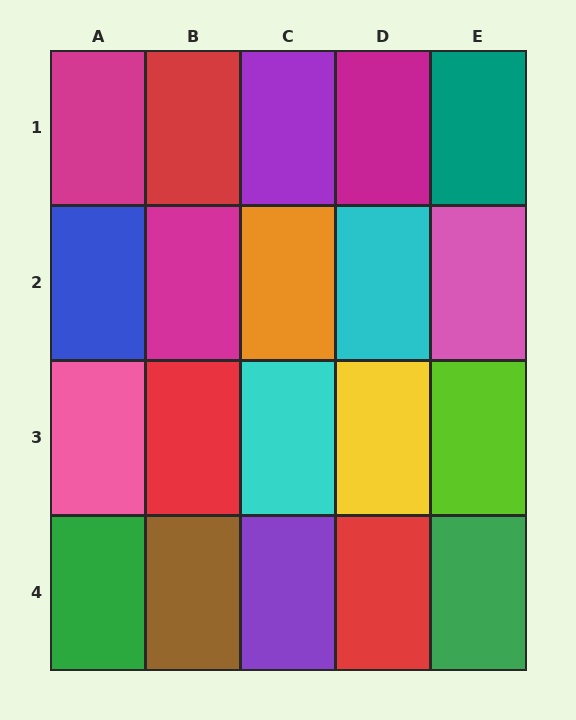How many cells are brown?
1 cell is brown.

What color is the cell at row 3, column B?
Red.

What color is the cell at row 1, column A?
Magenta.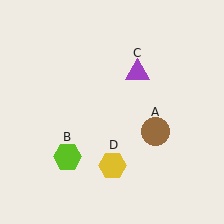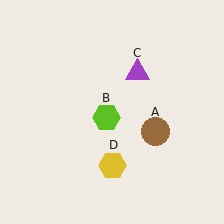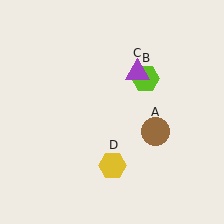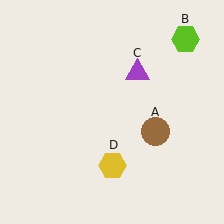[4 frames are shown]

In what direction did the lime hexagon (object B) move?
The lime hexagon (object B) moved up and to the right.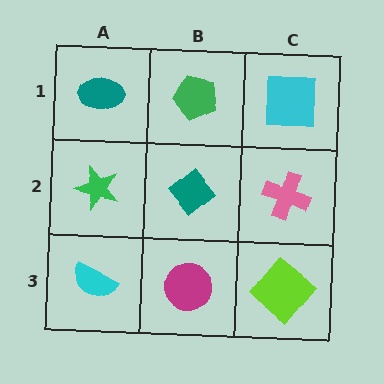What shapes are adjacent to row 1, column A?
A green star (row 2, column A), a green pentagon (row 1, column B).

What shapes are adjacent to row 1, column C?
A pink cross (row 2, column C), a green pentagon (row 1, column B).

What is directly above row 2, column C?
A cyan square.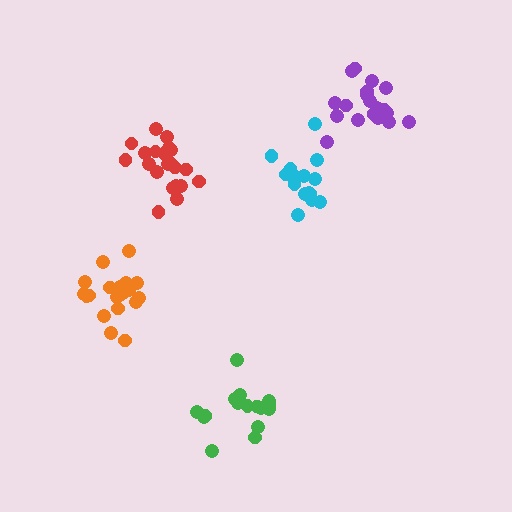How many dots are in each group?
Group 1: 16 dots, Group 2: 21 dots, Group 3: 20 dots, Group 4: 21 dots, Group 5: 16 dots (94 total).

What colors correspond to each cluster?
The clusters are colored: cyan, red, orange, purple, green.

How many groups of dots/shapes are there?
There are 5 groups.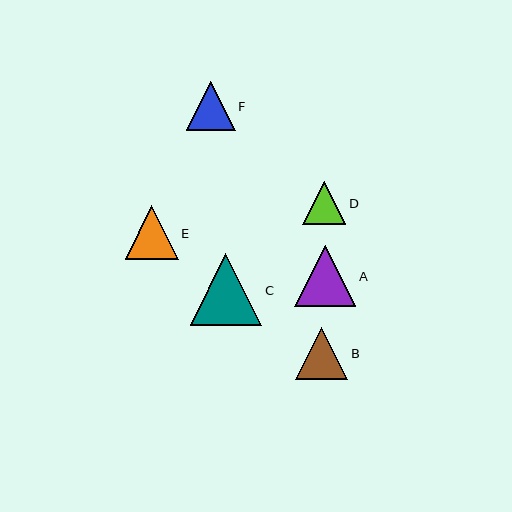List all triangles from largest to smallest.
From largest to smallest: C, A, E, B, F, D.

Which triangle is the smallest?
Triangle D is the smallest with a size of approximately 44 pixels.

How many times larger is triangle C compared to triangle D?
Triangle C is approximately 1.6 times the size of triangle D.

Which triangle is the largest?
Triangle C is the largest with a size of approximately 72 pixels.